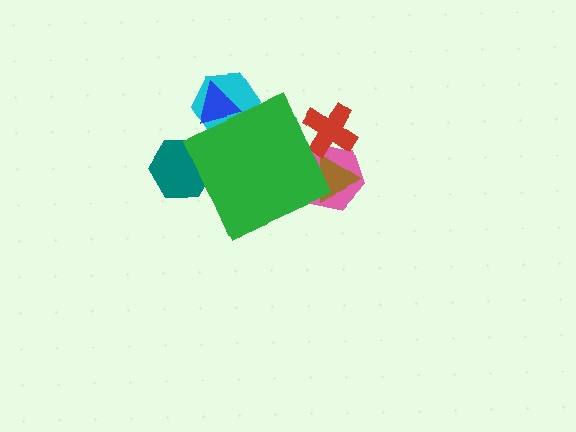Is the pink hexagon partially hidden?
Yes, the pink hexagon is partially hidden behind the green diamond.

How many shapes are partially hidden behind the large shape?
6 shapes are partially hidden.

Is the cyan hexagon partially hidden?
Yes, the cyan hexagon is partially hidden behind the green diamond.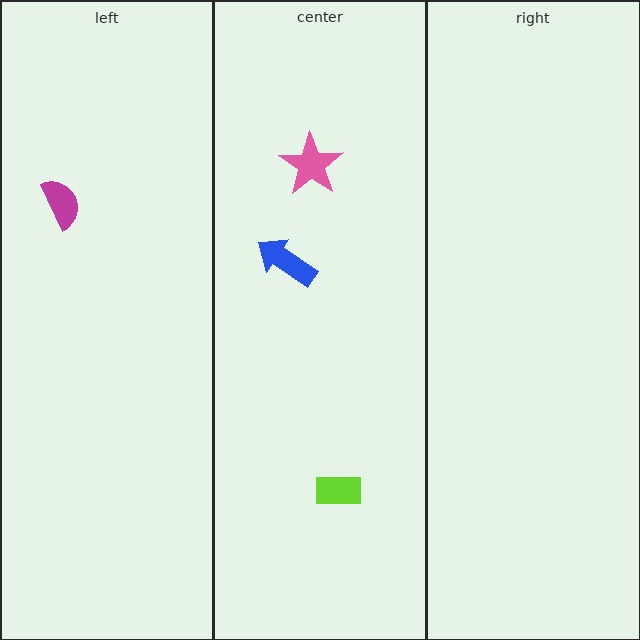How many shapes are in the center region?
3.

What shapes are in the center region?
The lime rectangle, the pink star, the blue arrow.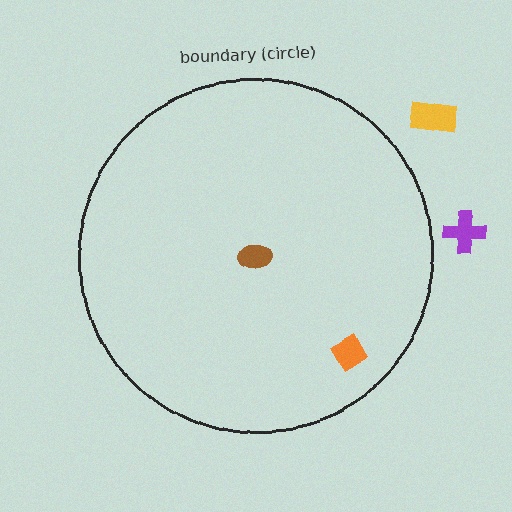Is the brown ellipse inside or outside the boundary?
Inside.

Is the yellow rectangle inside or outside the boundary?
Outside.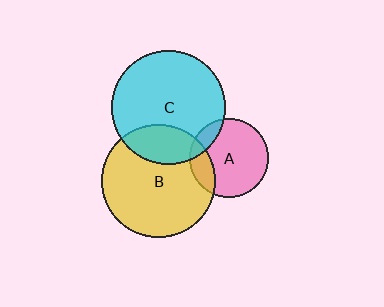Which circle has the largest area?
Circle C (cyan).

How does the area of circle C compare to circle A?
Approximately 2.1 times.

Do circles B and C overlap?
Yes.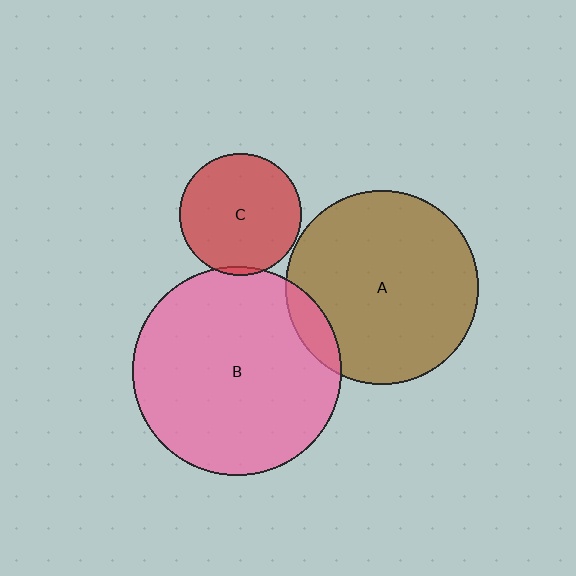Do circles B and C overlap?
Yes.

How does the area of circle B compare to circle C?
Approximately 2.9 times.